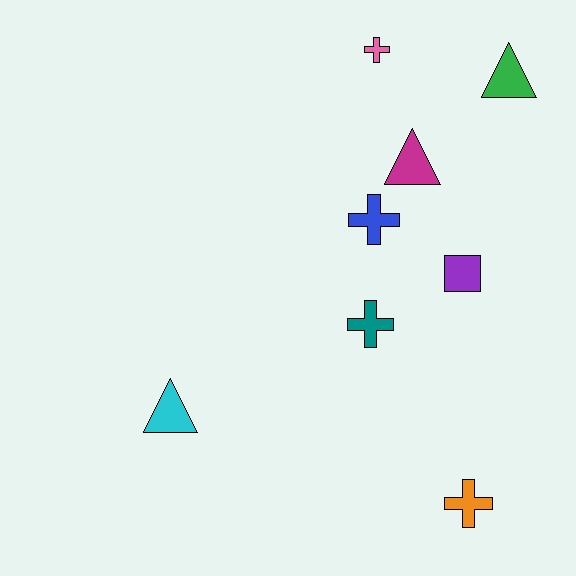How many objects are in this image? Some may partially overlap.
There are 8 objects.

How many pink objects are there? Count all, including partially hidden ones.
There is 1 pink object.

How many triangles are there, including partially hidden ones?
There are 3 triangles.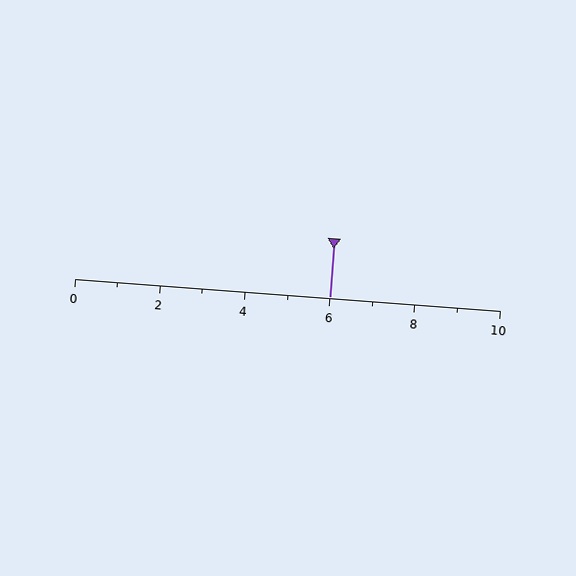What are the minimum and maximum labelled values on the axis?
The axis runs from 0 to 10.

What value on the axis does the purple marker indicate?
The marker indicates approximately 6.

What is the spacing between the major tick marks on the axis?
The major ticks are spaced 2 apart.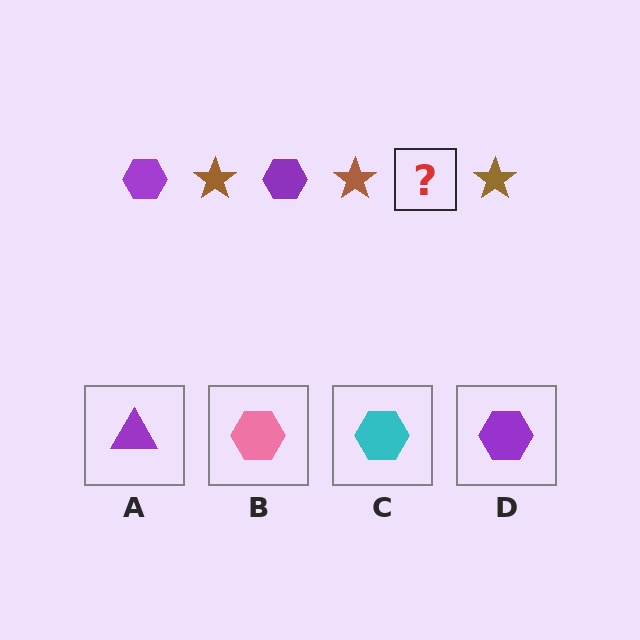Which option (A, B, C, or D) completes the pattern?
D.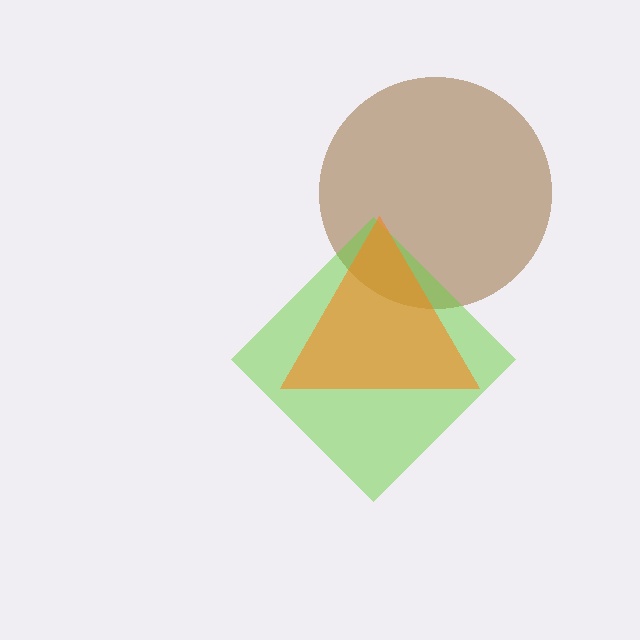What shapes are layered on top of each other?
The layered shapes are: a brown circle, a lime diamond, an orange triangle.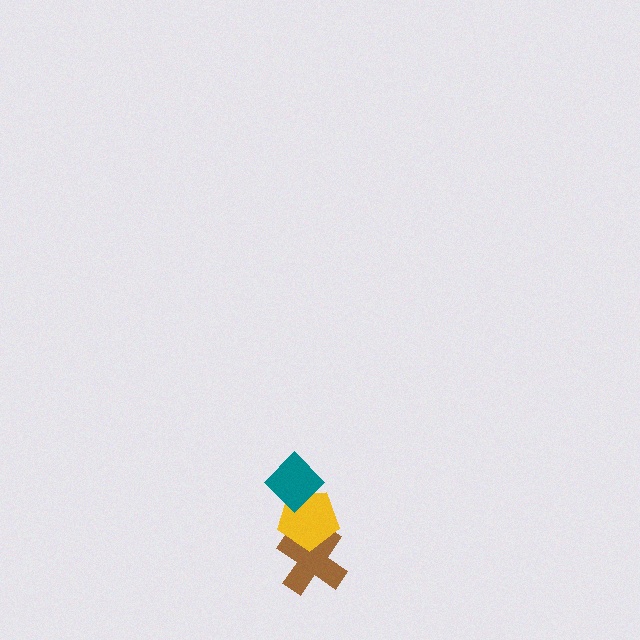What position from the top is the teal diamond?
The teal diamond is 1st from the top.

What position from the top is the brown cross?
The brown cross is 3rd from the top.